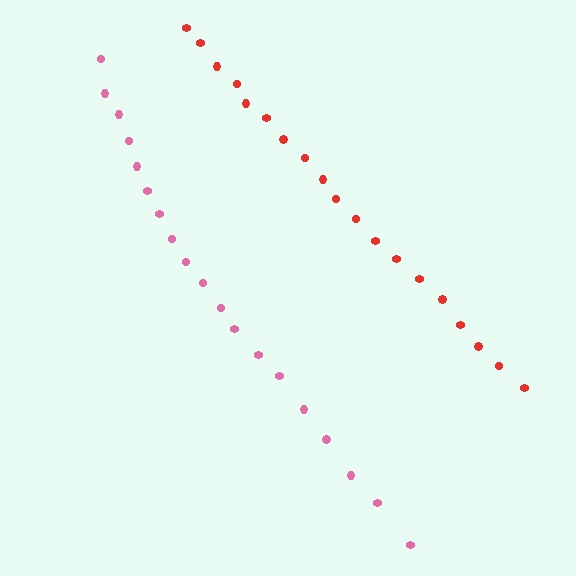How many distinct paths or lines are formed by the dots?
There are 2 distinct paths.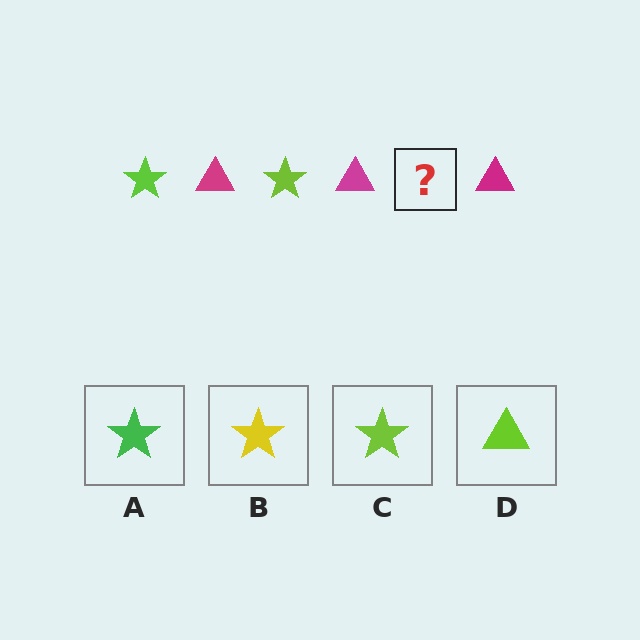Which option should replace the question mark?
Option C.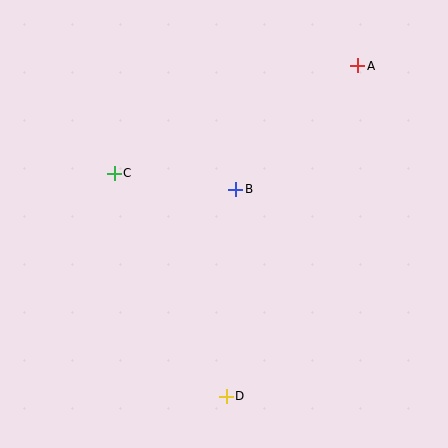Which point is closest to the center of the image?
Point B at (236, 189) is closest to the center.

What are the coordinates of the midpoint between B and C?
The midpoint between B and C is at (175, 181).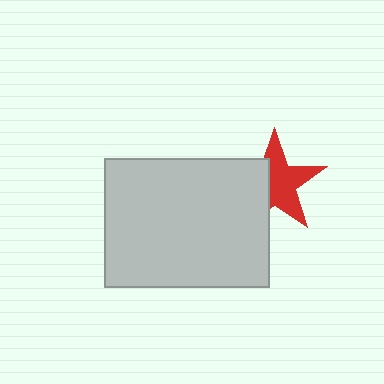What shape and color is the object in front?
The object in front is a light gray rectangle.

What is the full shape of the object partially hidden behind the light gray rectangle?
The partially hidden object is a red star.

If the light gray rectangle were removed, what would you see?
You would see the complete red star.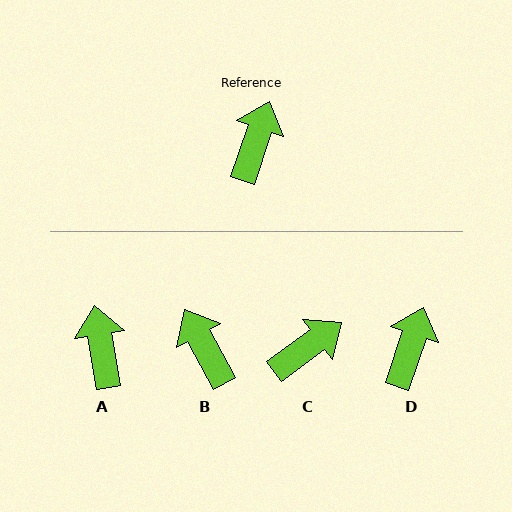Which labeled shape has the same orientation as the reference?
D.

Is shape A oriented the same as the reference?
No, it is off by about 28 degrees.